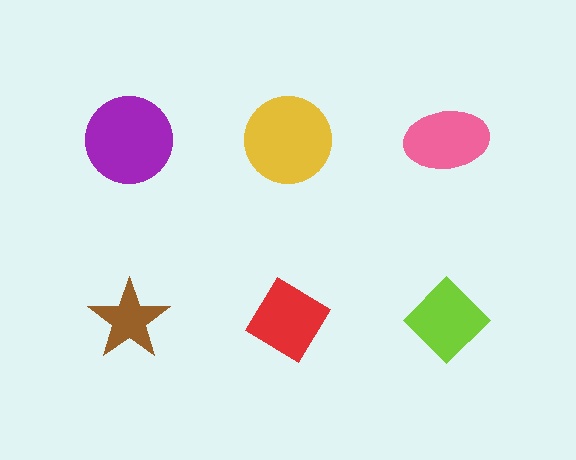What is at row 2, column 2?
A red diamond.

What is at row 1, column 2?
A yellow circle.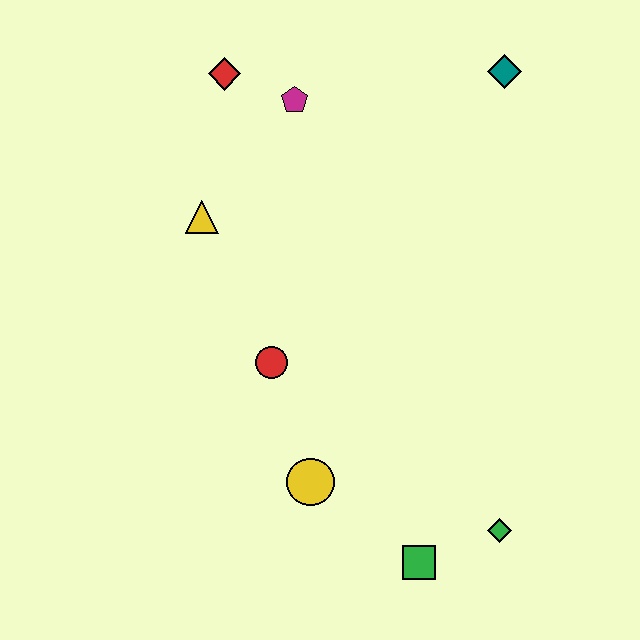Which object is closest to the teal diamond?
The magenta pentagon is closest to the teal diamond.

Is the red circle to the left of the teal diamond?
Yes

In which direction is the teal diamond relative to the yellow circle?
The teal diamond is above the yellow circle.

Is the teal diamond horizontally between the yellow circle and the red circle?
No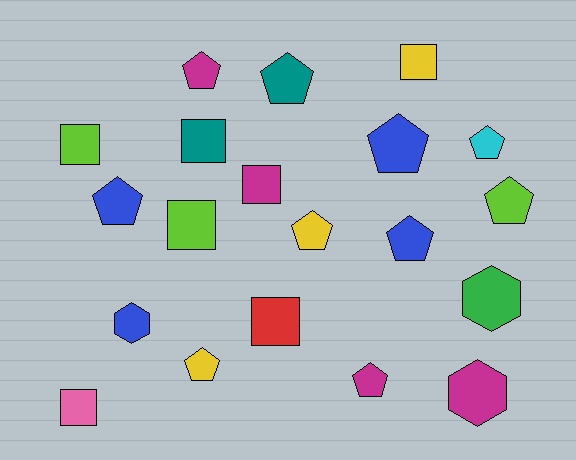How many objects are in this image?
There are 20 objects.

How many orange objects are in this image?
There are no orange objects.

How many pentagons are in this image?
There are 10 pentagons.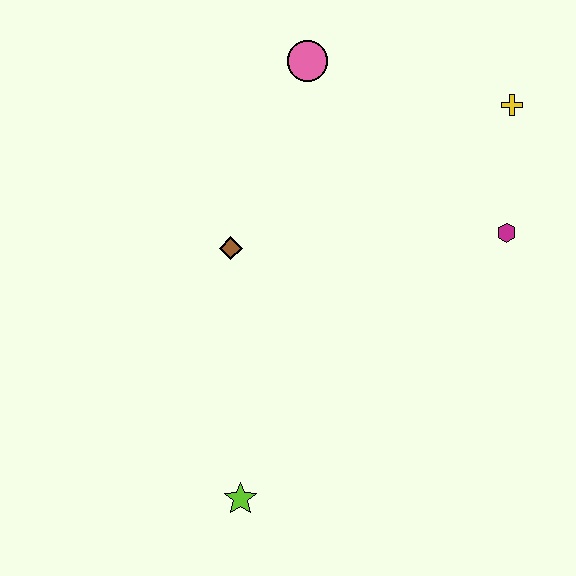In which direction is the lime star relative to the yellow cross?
The lime star is below the yellow cross.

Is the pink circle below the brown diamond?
No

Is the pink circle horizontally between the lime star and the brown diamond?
No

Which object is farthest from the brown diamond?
The yellow cross is farthest from the brown diamond.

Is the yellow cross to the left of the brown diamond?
No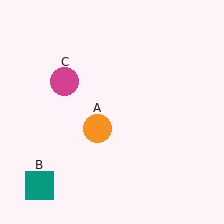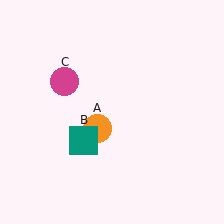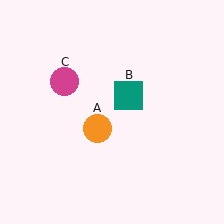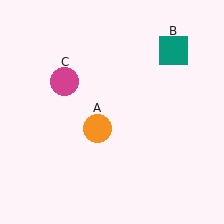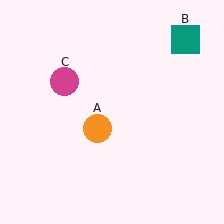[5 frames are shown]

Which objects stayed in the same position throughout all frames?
Orange circle (object A) and magenta circle (object C) remained stationary.